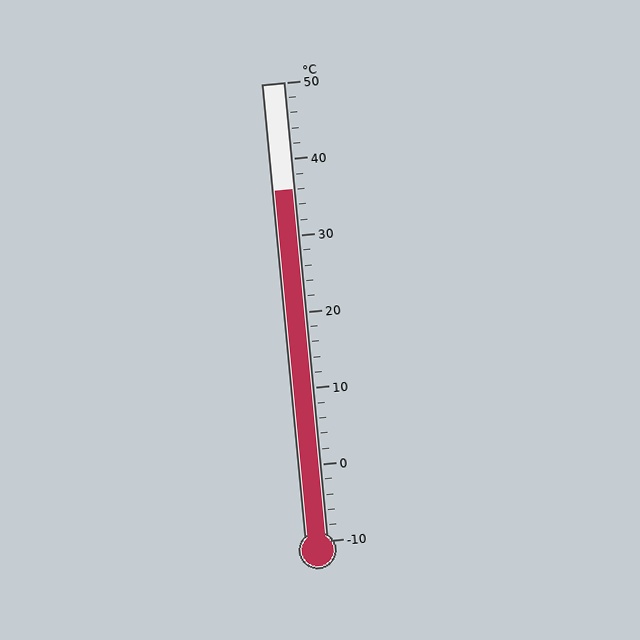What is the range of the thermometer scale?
The thermometer scale ranges from -10°C to 50°C.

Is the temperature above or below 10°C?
The temperature is above 10°C.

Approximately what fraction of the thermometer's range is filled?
The thermometer is filled to approximately 75% of its range.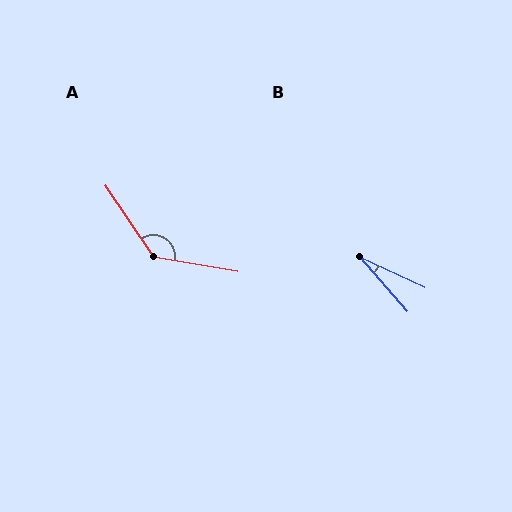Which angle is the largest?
A, at approximately 134 degrees.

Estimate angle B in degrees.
Approximately 24 degrees.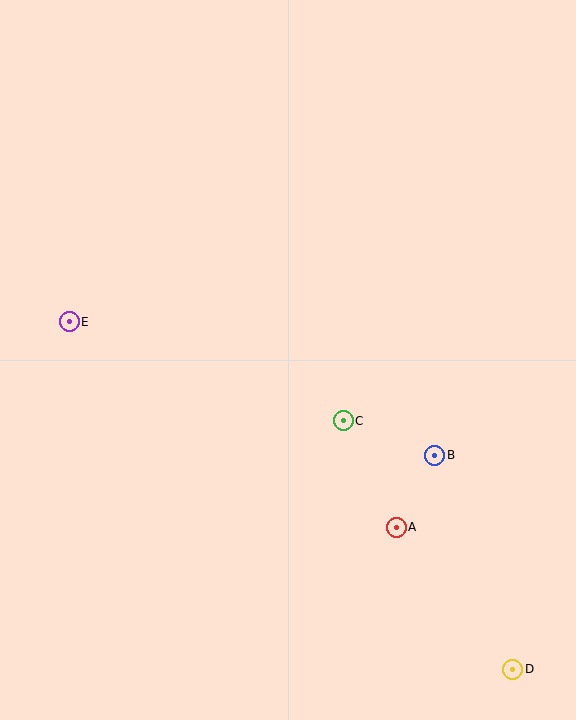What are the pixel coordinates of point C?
Point C is at (343, 421).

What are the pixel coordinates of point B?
Point B is at (435, 455).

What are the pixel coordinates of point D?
Point D is at (513, 669).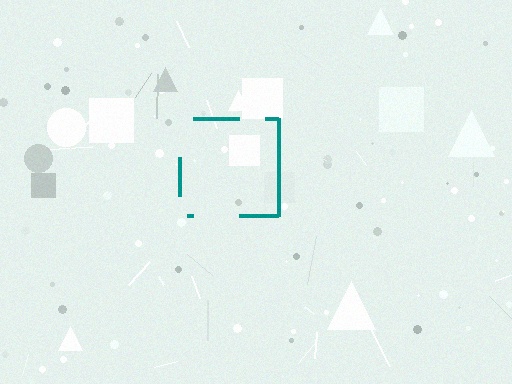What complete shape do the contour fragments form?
The contour fragments form a square.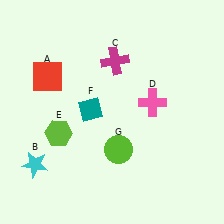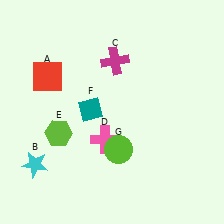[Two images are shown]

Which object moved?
The pink cross (D) moved left.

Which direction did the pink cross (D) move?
The pink cross (D) moved left.